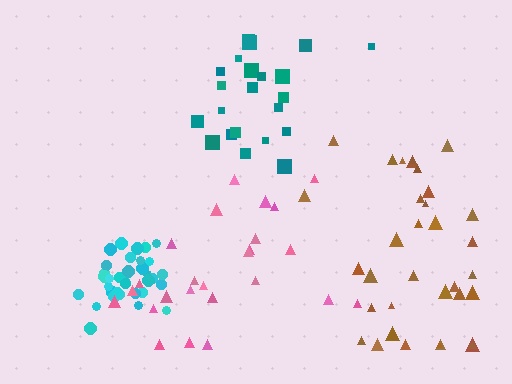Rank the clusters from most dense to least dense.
cyan, teal, pink, brown.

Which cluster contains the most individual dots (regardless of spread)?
Brown (35).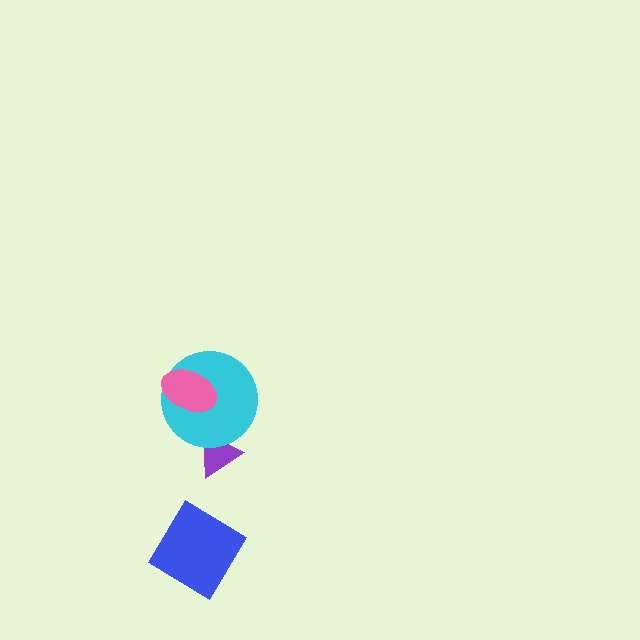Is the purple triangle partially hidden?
Yes, it is partially covered by another shape.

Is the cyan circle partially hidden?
Yes, it is partially covered by another shape.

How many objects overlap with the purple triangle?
1 object overlaps with the purple triangle.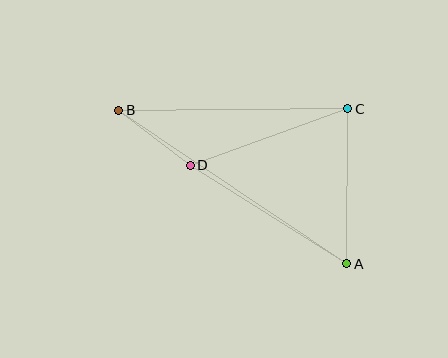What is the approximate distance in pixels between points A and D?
The distance between A and D is approximately 185 pixels.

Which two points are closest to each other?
Points B and D are closest to each other.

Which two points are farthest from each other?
Points A and B are farthest from each other.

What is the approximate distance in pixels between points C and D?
The distance between C and D is approximately 168 pixels.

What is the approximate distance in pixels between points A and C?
The distance between A and C is approximately 155 pixels.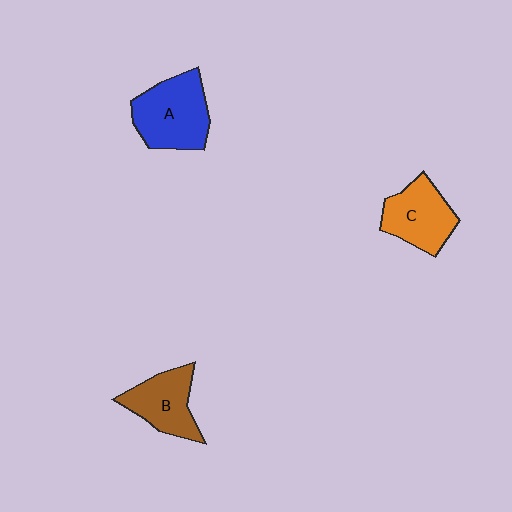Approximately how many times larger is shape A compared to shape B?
Approximately 1.3 times.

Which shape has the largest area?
Shape A (blue).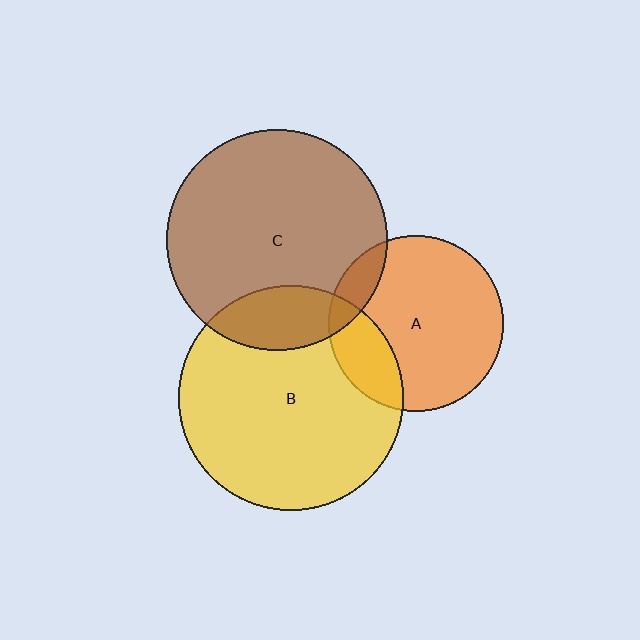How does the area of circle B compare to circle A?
Approximately 1.7 times.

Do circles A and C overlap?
Yes.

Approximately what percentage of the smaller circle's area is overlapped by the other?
Approximately 10%.